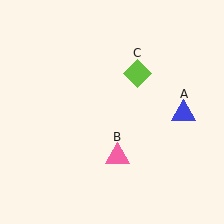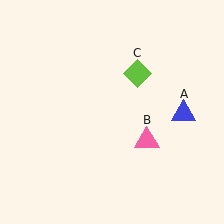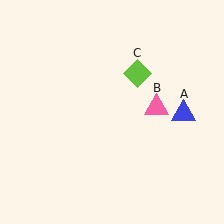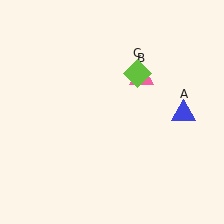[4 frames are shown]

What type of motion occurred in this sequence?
The pink triangle (object B) rotated counterclockwise around the center of the scene.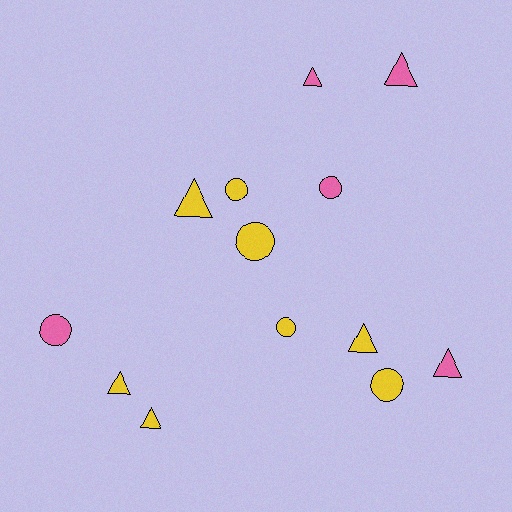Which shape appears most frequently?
Triangle, with 7 objects.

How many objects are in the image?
There are 13 objects.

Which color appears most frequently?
Yellow, with 8 objects.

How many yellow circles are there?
There are 4 yellow circles.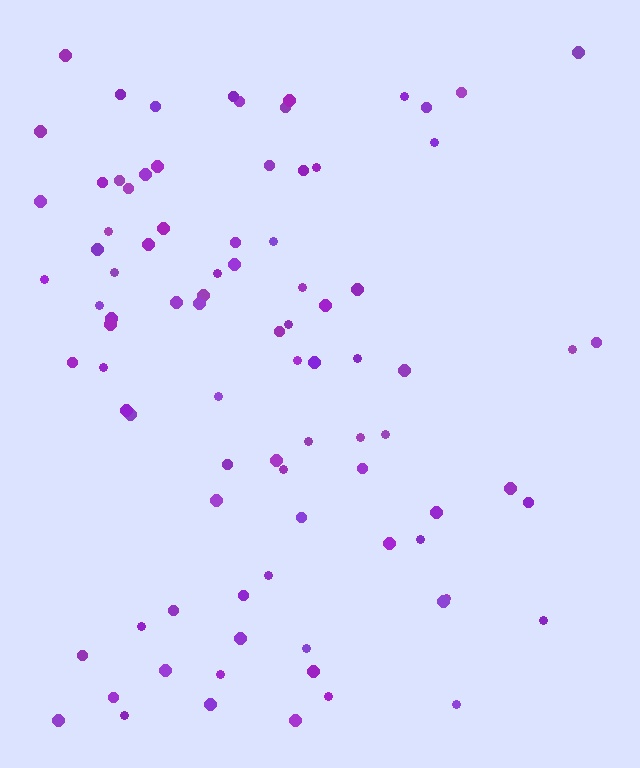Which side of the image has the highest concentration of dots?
The left.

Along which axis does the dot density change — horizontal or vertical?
Horizontal.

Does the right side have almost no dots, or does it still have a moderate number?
Still a moderate number, just noticeably fewer than the left.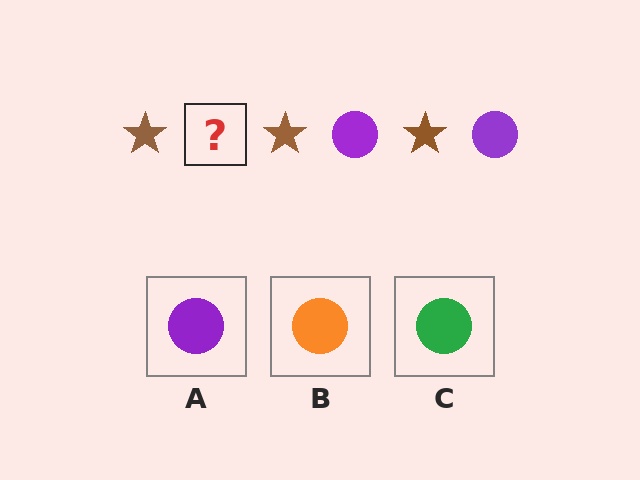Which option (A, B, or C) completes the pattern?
A.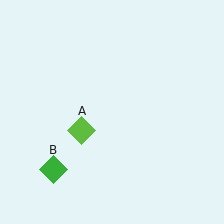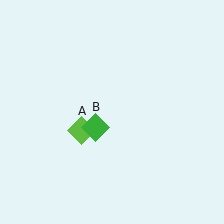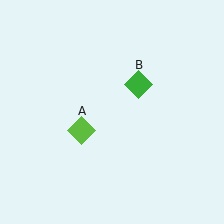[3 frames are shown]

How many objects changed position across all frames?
1 object changed position: green diamond (object B).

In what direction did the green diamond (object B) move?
The green diamond (object B) moved up and to the right.